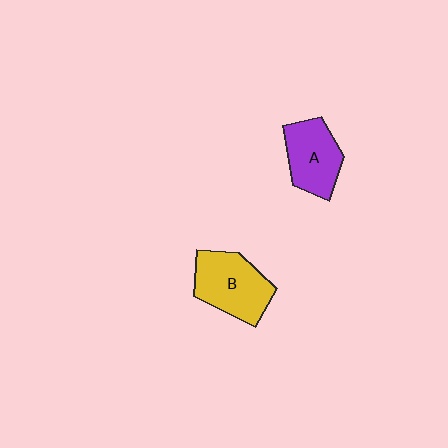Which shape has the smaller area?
Shape A (purple).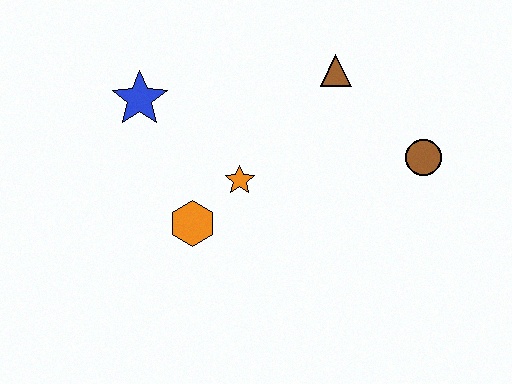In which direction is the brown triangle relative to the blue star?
The brown triangle is to the right of the blue star.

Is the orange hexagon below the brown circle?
Yes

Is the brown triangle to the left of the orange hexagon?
No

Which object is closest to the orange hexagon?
The orange star is closest to the orange hexagon.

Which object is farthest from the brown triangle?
The orange hexagon is farthest from the brown triangle.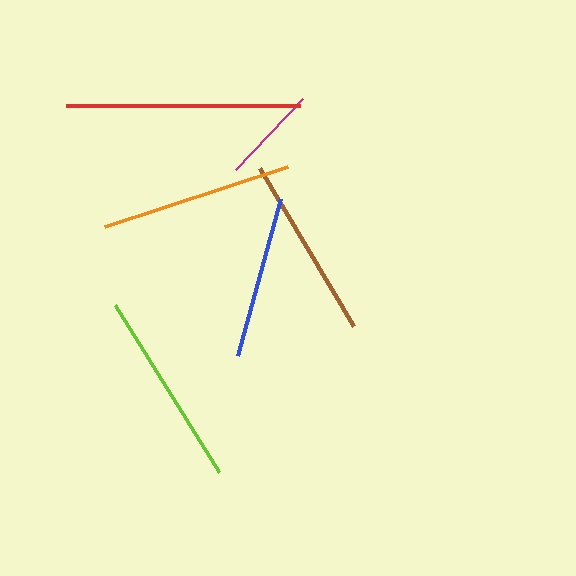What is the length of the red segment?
The red segment is approximately 235 pixels long.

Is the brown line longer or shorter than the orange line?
The orange line is longer than the brown line.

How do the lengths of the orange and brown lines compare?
The orange and brown lines are approximately the same length.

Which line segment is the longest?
The red line is the longest at approximately 235 pixels.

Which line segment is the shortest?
The magenta line is the shortest at approximately 98 pixels.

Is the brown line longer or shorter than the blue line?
The brown line is longer than the blue line.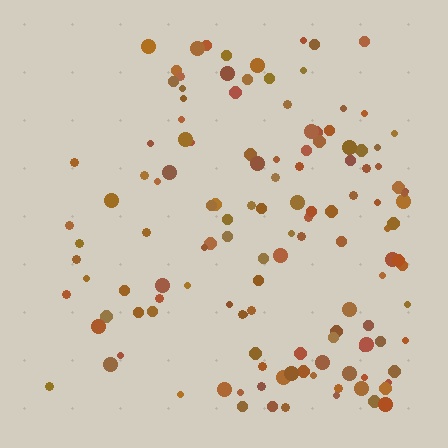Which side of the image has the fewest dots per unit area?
The left.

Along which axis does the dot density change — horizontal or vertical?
Horizontal.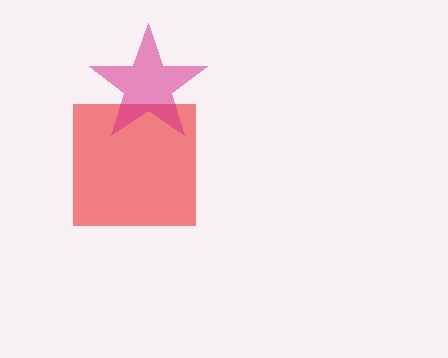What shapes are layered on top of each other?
The layered shapes are: a red square, a magenta star.